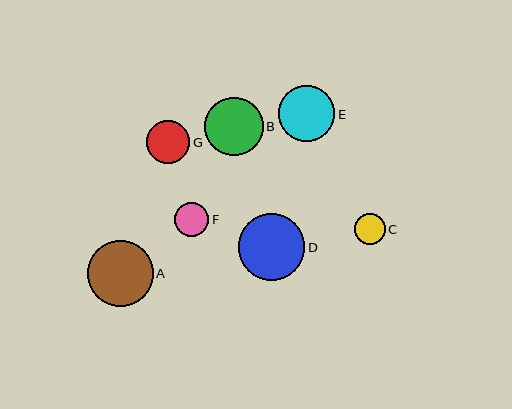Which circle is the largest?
Circle D is the largest with a size of approximately 67 pixels.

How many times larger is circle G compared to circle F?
Circle G is approximately 1.2 times the size of circle F.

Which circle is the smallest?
Circle C is the smallest with a size of approximately 31 pixels.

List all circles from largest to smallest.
From largest to smallest: D, A, B, E, G, F, C.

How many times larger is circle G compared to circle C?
Circle G is approximately 1.4 times the size of circle C.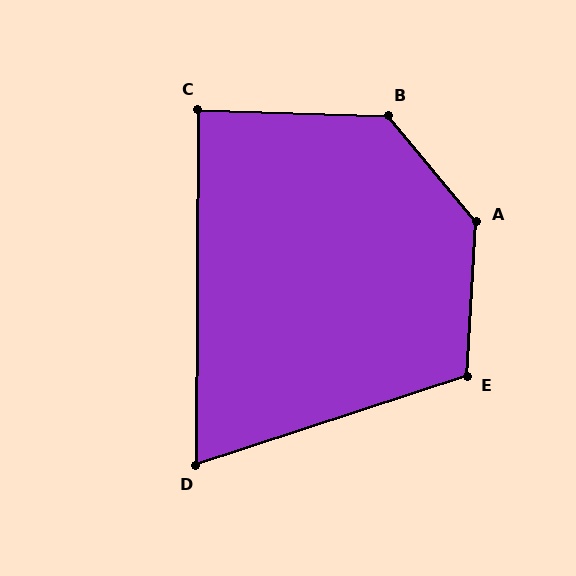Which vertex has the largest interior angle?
A, at approximately 137 degrees.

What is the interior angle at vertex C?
Approximately 89 degrees (approximately right).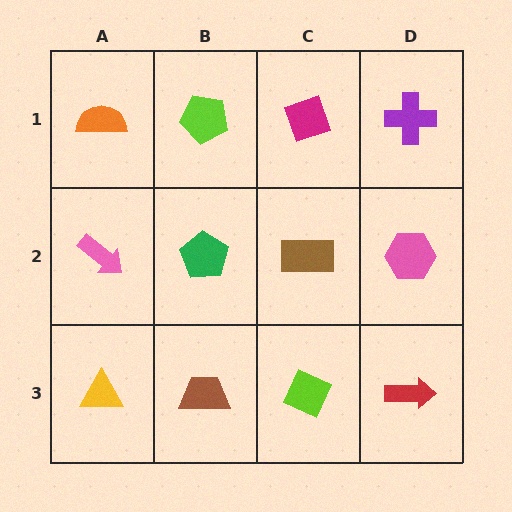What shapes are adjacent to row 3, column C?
A brown rectangle (row 2, column C), a brown trapezoid (row 3, column B), a red arrow (row 3, column D).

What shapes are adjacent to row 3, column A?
A pink arrow (row 2, column A), a brown trapezoid (row 3, column B).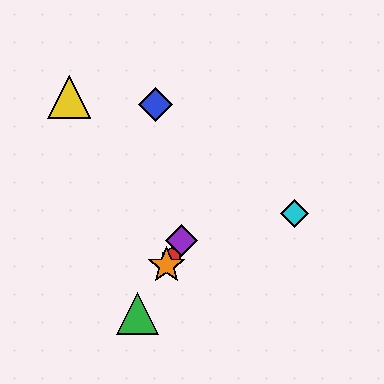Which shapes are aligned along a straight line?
The red hexagon, the green triangle, the purple diamond, the orange star are aligned along a straight line.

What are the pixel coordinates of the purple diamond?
The purple diamond is at (181, 241).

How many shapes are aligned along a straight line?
4 shapes (the red hexagon, the green triangle, the purple diamond, the orange star) are aligned along a straight line.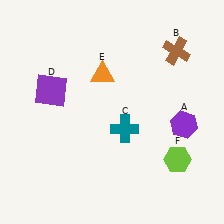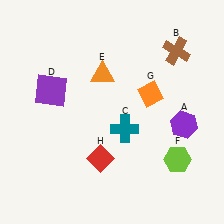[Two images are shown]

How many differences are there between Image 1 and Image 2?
There are 2 differences between the two images.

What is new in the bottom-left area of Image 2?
A red diamond (H) was added in the bottom-left area of Image 2.